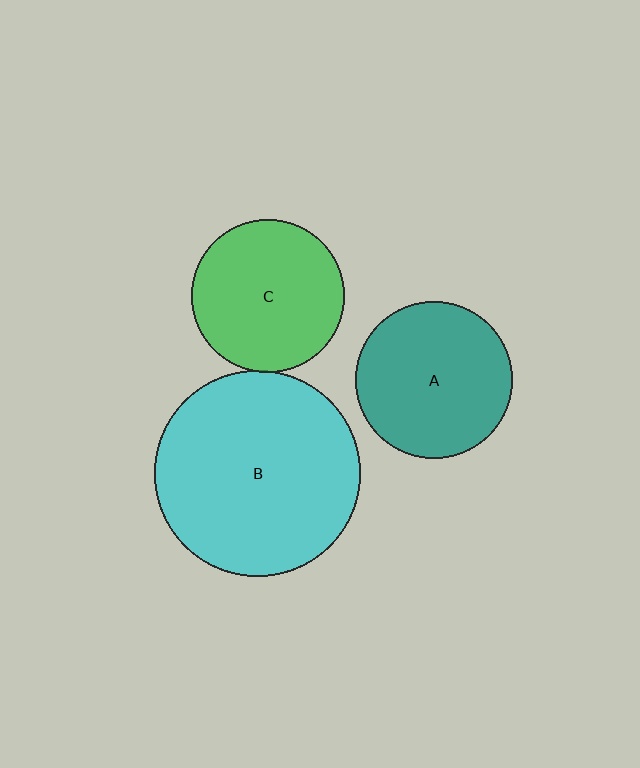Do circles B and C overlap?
Yes.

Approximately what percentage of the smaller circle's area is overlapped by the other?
Approximately 5%.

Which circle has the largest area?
Circle B (cyan).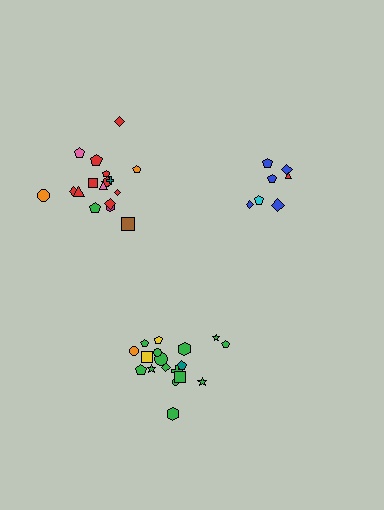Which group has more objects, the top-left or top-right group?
The top-left group.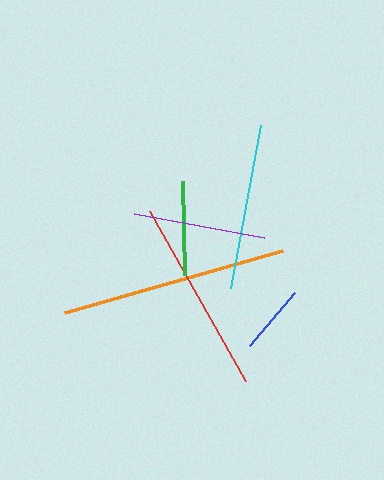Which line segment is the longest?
The orange line is the longest at approximately 226 pixels.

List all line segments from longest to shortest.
From longest to shortest: orange, red, cyan, purple, green, blue.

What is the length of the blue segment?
The blue segment is approximately 69 pixels long.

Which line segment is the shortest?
The blue line is the shortest at approximately 69 pixels.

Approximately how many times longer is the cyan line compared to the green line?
The cyan line is approximately 1.8 times the length of the green line.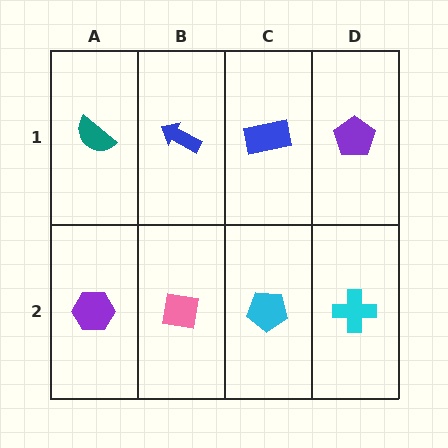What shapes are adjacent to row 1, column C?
A cyan pentagon (row 2, column C), a blue arrow (row 1, column B), a purple pentagon (row 1, column D).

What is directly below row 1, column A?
A purple hexagon.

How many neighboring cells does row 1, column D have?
2.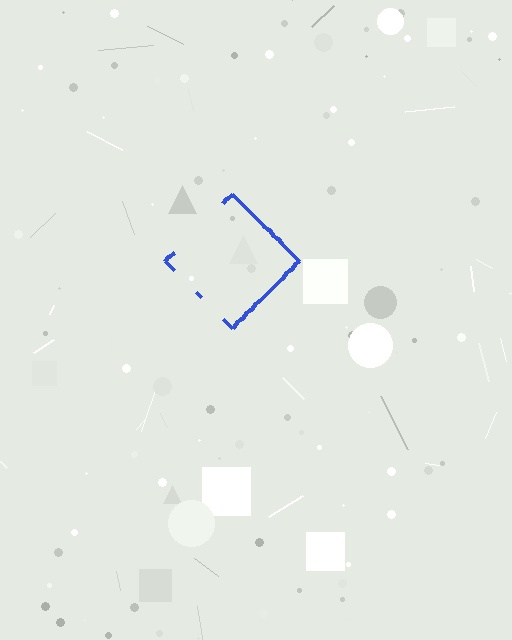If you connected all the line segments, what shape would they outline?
They would outline a diamond.